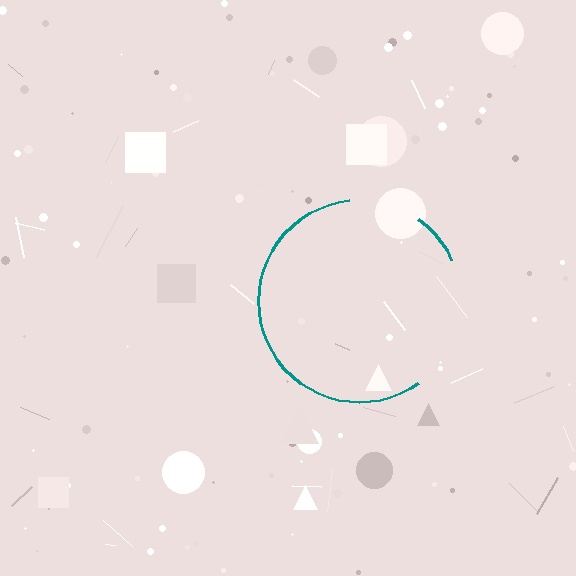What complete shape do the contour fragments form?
The contour fragments form a circle.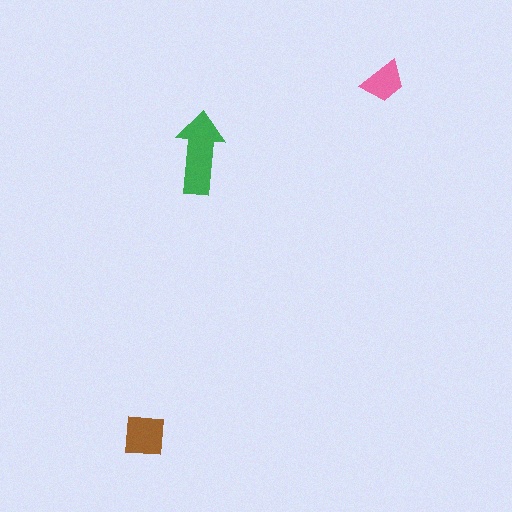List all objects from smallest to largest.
The pink trapezoid, the brown square, the green arrow.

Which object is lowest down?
The brown square is bottommost.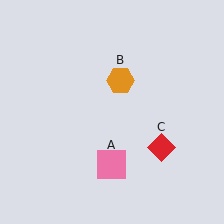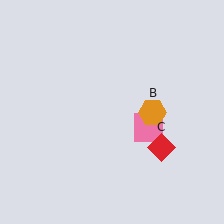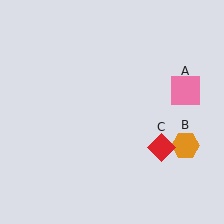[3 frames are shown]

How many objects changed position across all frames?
2 objects changed position: pink square (object A), orange hexagon (object B).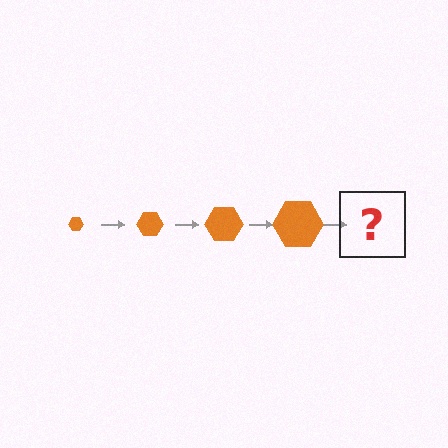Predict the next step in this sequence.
The next step is an orange hexagon, larger than the previous one.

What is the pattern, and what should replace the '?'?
The pattern is that the hexagon gets progressively larger each step. The '?' should be an orange hexagon, larger than the previous one.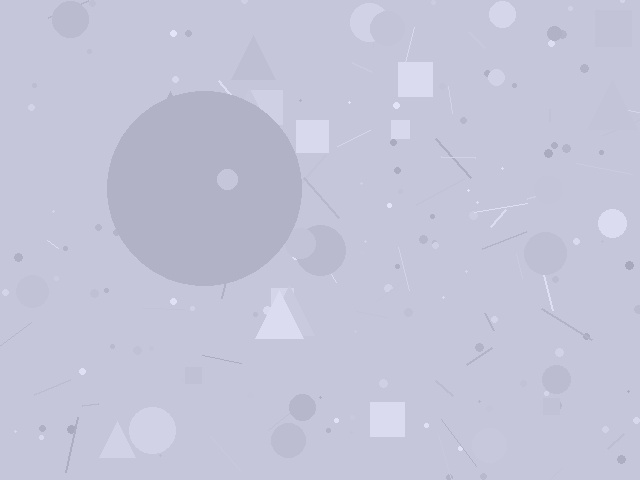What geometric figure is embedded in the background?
A circle is embedded in the background.